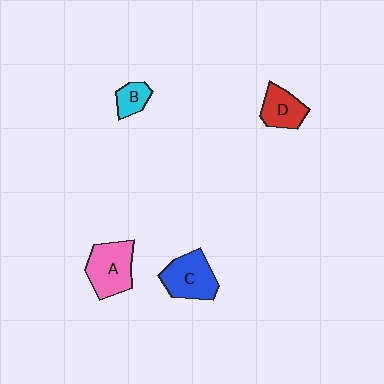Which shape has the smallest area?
Shape B (cyan).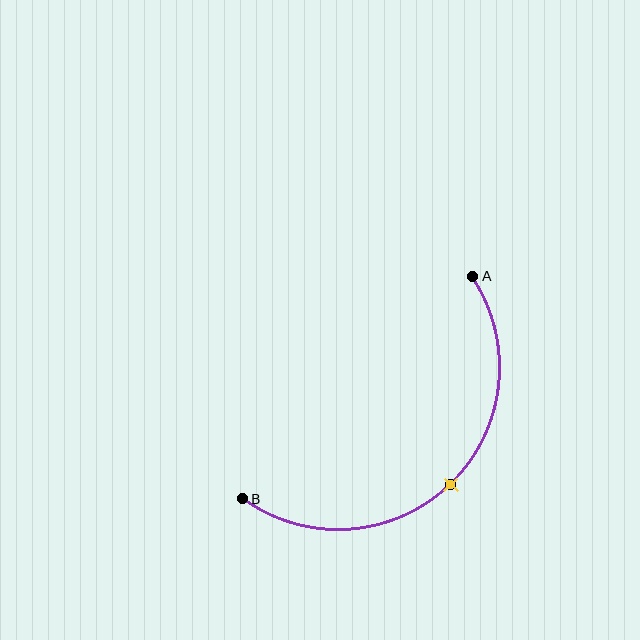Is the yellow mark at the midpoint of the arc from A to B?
Yes. The yellow mark lies on the arc at equal arc-length from both A and B — it is the arc midpoint.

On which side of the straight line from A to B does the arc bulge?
The arc bulges below and to the right of the straight line connecting A and B.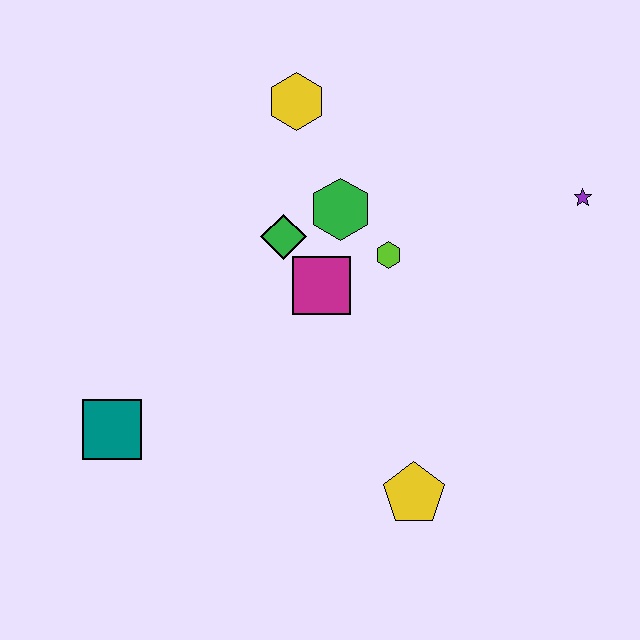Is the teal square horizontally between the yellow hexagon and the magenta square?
No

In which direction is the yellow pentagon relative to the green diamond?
The yellow pentagon is below the green diamond.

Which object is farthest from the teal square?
The purple star is farthest from the teal square.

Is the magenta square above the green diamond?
No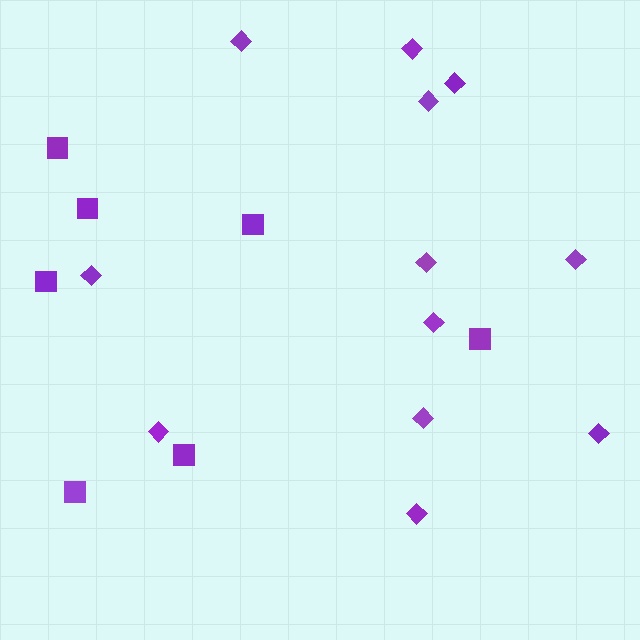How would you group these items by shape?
There are 2 groups: one group of diamonds (12) and one group of squares (7).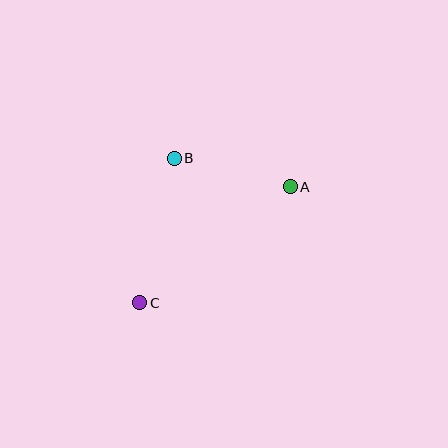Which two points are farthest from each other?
Points A and C are farthest from each other.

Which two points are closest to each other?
Points A and B are closest to each other.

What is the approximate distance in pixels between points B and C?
The distance between B and C is approximately 149 pixels.